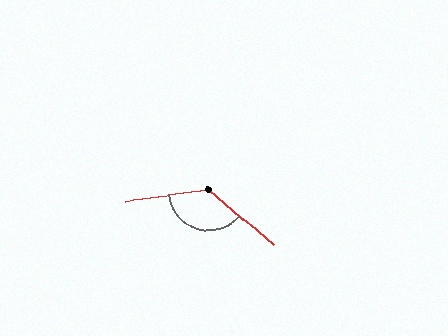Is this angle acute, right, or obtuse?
It is obtuse.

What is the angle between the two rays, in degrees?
Approximately 133 degrees.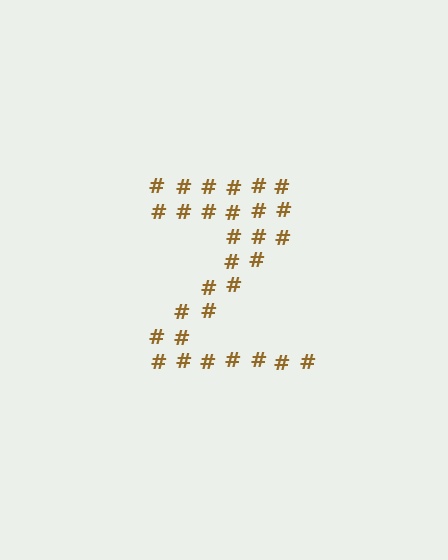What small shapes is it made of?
It is made of small hash symbols.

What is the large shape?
The large shape is the letter Z.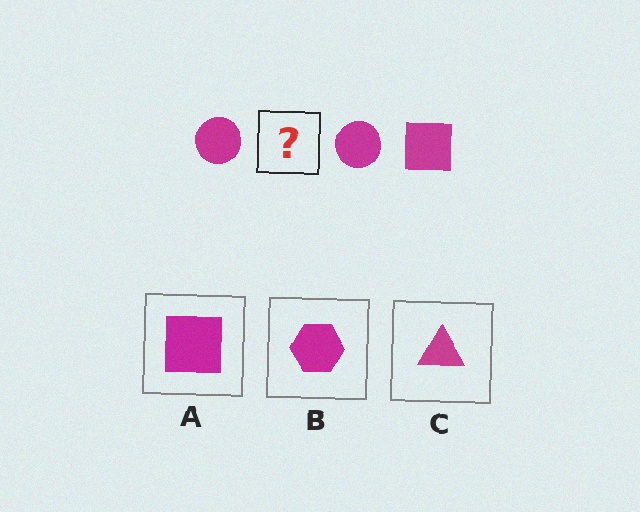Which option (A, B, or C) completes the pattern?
A.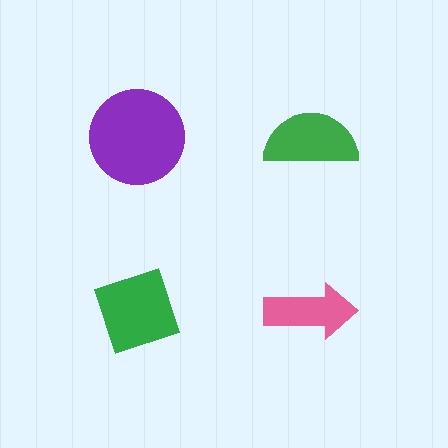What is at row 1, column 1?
A purple circle.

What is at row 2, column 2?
A pink arrow.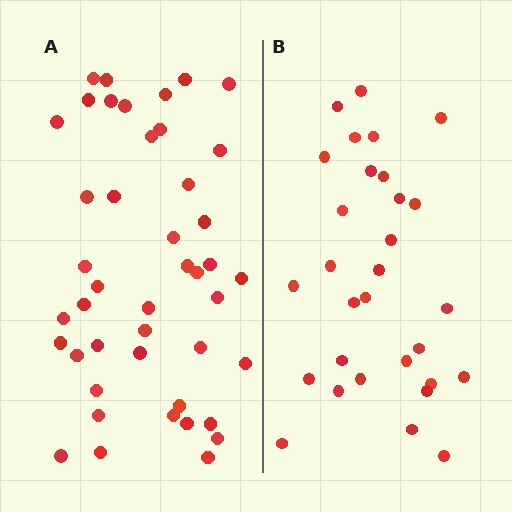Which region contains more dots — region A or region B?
Region A (the left region) has more dots.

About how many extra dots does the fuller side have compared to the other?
Region A has approximately 15 more dots than region B.